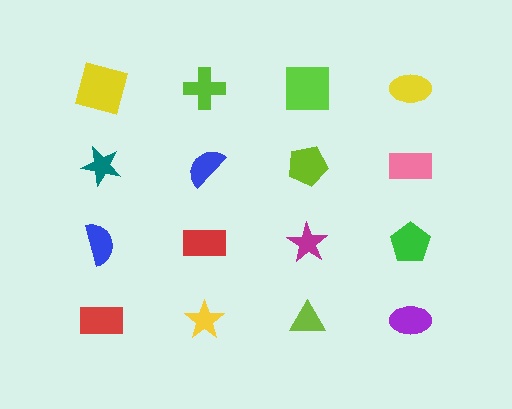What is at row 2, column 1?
A teal star.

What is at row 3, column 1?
A blue semicircle.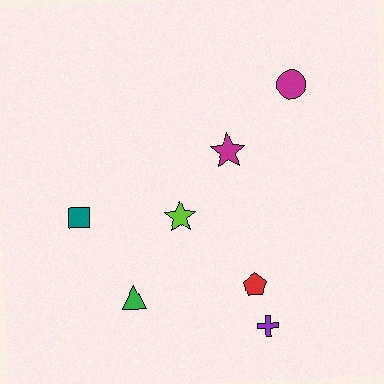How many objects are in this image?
There are 7 objects.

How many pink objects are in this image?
There are no pink objects.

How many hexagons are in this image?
There are no hexagons.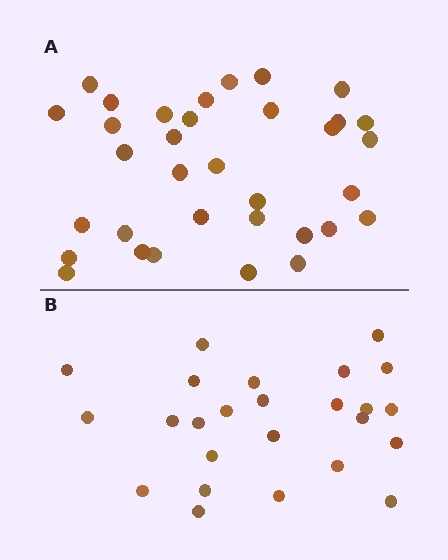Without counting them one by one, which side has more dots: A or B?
Region A (the top region) has more dots.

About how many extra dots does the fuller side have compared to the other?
Region A has roughly 8 or so more dots than region B.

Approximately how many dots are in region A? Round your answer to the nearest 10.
About 30 dots. (The exact count is 34, which rounds to 30.)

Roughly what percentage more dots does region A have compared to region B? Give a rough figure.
About 35% more.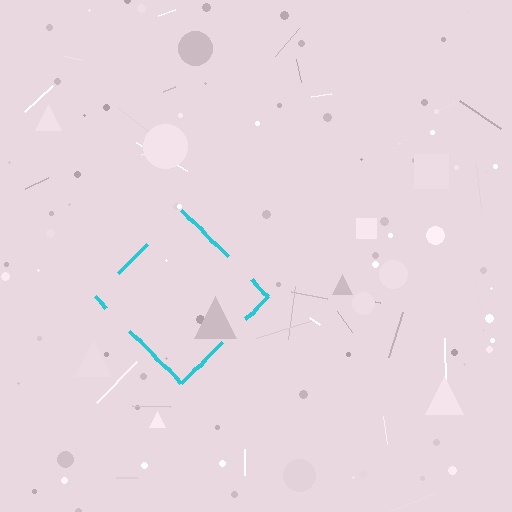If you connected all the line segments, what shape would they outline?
They would outline a diamond.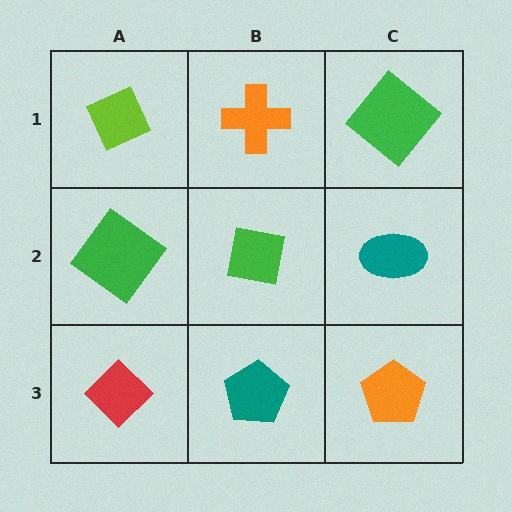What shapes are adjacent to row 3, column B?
A green square (row 2, column B), a red diamond (row 3, column A), an orange pentagon (row 3, column C).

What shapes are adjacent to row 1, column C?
A teal ellipse (row 2, column C), an orange cross (row 1, column B).